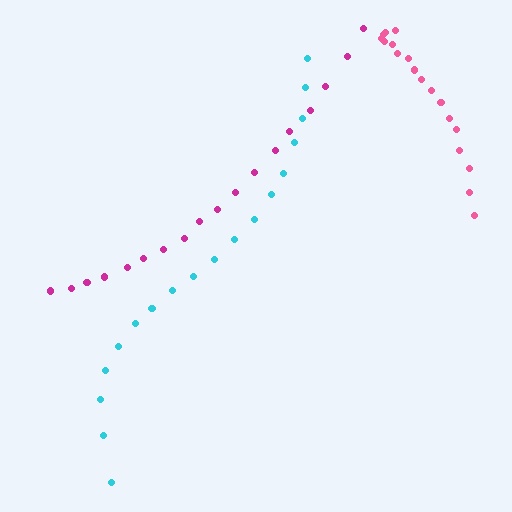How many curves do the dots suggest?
There are 3 distinct paths.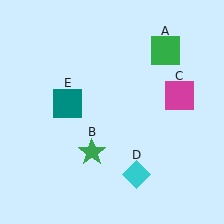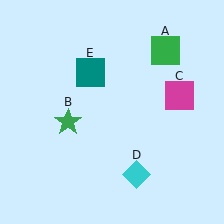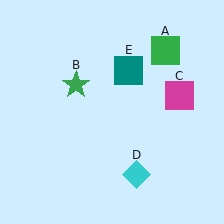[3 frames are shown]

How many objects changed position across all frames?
2 objects changed position: green star (object B), teal square (object E).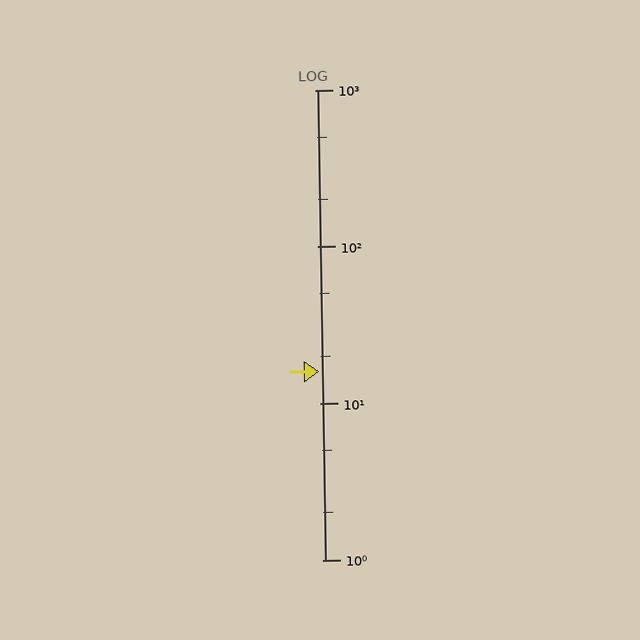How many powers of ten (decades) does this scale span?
The scale spans 3 decades, from 1 to 1000.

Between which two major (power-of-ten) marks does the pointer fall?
The pointer is between 10 and 100.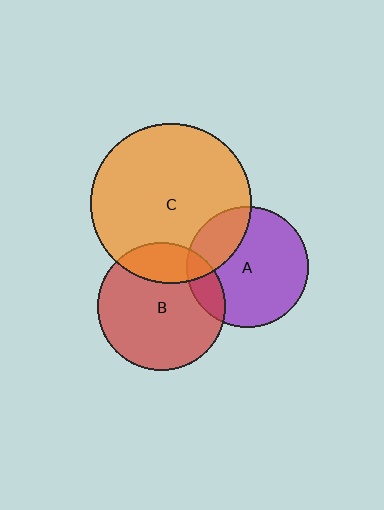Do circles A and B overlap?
Yes.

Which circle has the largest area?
Circle C (orange).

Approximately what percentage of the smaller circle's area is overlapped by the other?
Approximately 15%.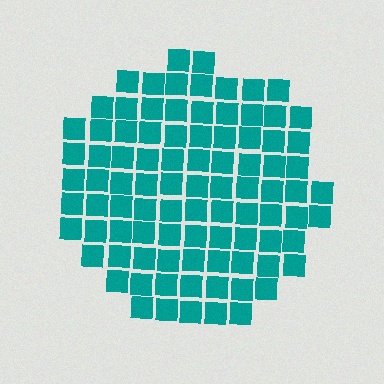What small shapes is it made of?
It is made of small squares.